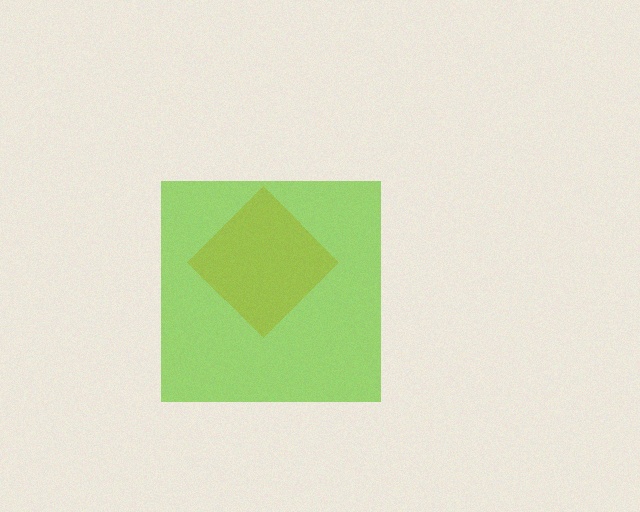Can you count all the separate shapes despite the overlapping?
Yes, there are 2 separate shapes.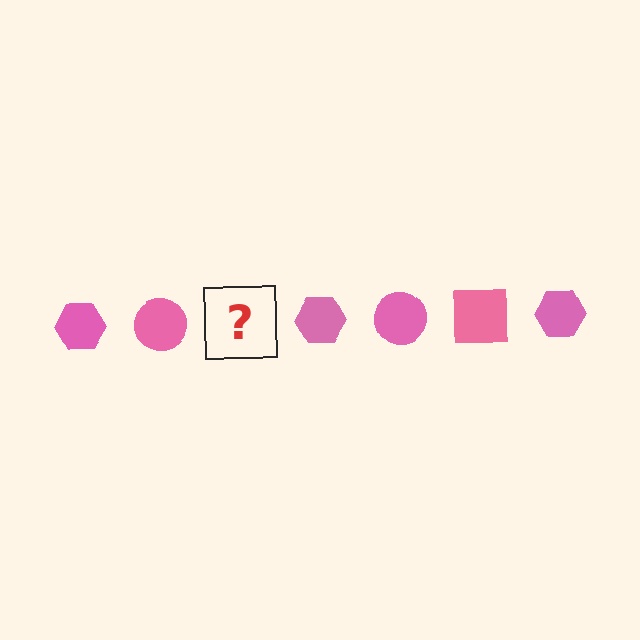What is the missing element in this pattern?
The missing element is a pink square.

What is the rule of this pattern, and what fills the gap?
The rule is that the pattern cycles through hexagon, circle, square shapes in pink. The gap should be filled with a pink square.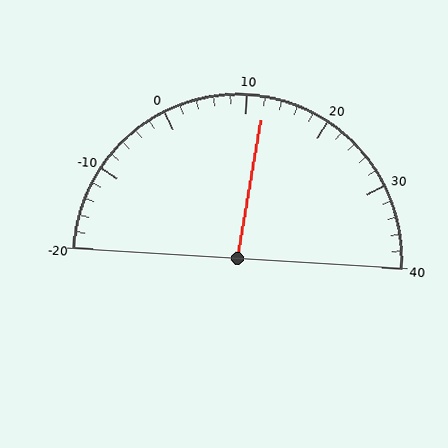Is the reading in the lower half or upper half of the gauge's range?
The reading is in the upper half of the range (-20 to 40).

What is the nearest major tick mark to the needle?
The nearest major tick mark is 10.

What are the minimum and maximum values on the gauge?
The gauge ranges from -20 to 40.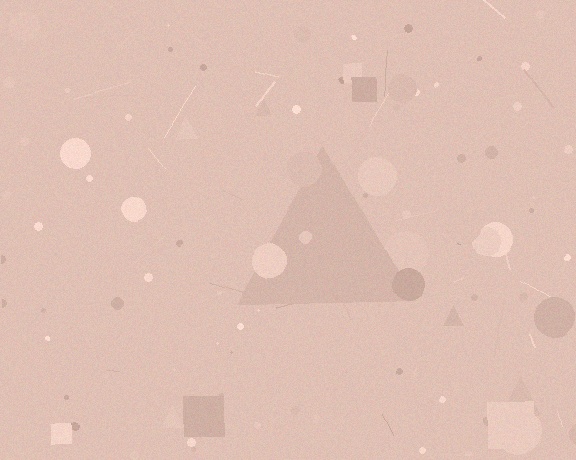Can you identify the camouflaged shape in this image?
The camouflaged shape is a triangle.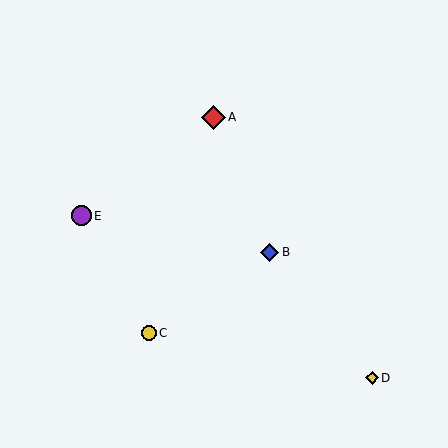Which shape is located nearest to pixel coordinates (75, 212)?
The purple circle (labeled E) at (81, 216) is nearest to that location.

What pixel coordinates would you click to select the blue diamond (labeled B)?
Click at (270, 253) to select the blue diamond B.